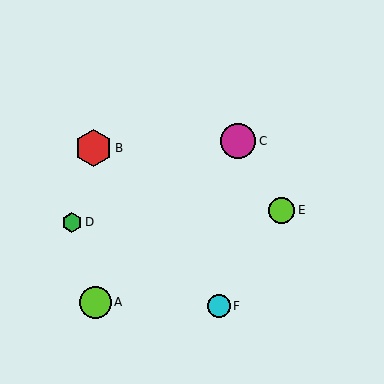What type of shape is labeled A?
Shape A is a lime circle.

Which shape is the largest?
The red hexagon (labeled B) is the largest.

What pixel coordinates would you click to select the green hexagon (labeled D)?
Click at (72, 222) to select the green hexagon D.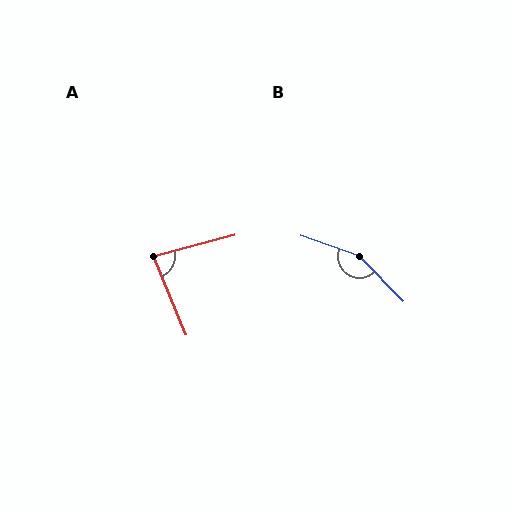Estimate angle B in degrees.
Approximately 153 degrees.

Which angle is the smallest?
A, at approximately 82 degrees.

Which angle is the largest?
B, at approximately 153 degrees.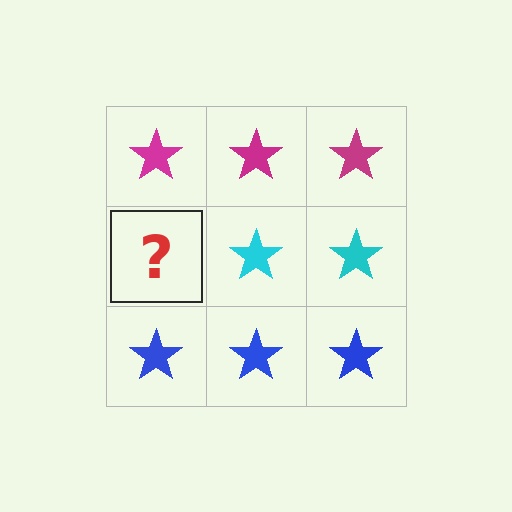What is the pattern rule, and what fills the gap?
The rule is that each row has a consistent color. The gap should be filled with a cyan star.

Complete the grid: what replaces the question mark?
The question mark should be replaced with a cyan star.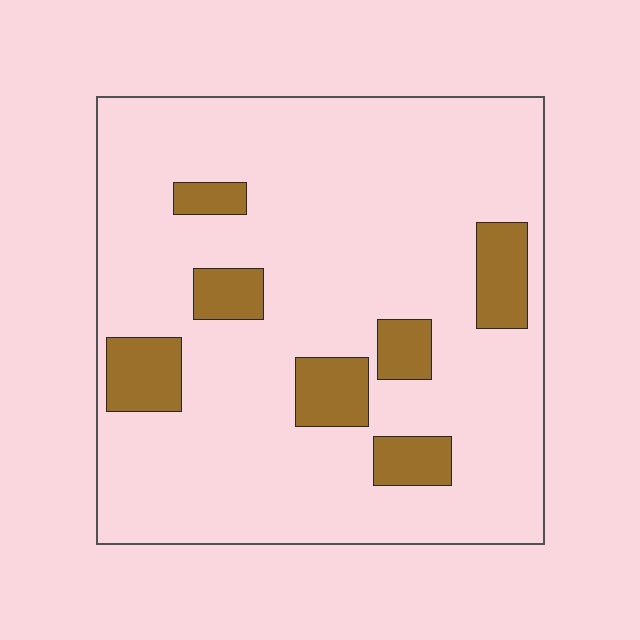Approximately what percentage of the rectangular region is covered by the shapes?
Approximately 15%.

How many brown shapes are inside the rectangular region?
7.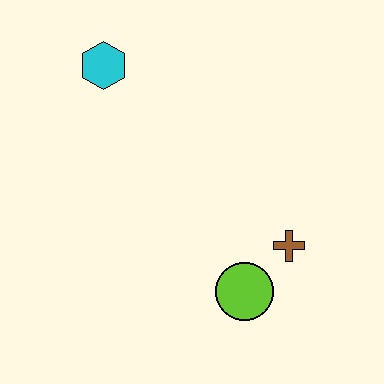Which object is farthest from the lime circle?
The cyan hexagon is farthest from the lime circle.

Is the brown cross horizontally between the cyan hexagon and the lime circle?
No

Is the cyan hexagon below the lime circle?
No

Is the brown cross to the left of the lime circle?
No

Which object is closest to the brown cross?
The lime circle is closest to the brown cross.